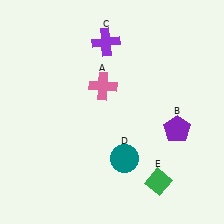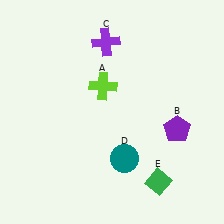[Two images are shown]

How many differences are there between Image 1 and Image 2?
There is 1 difference between the two images.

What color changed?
The cross (A) changed from pink in Image 1 to lime in Image 2.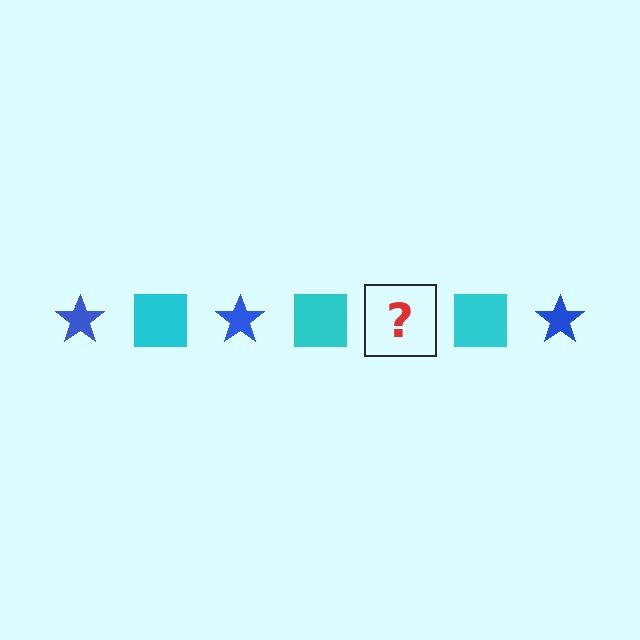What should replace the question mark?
The question mark should be replaced with a blue star.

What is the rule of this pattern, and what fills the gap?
The rule is that the pattern alternates between blue star and cyan square. The gap should be filled with a blue star.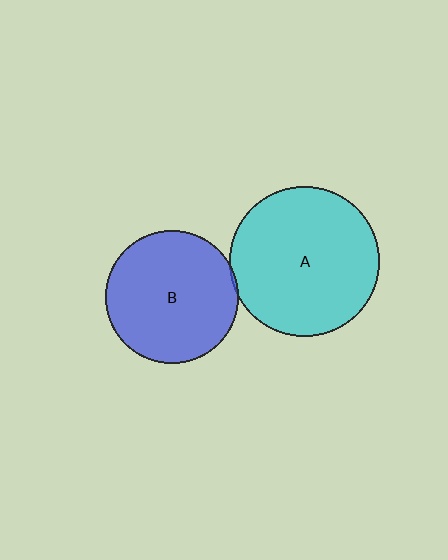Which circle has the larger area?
Circle A (cyan).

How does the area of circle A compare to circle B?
Approximately 1.3 times.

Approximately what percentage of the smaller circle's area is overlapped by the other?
Approximately 5%.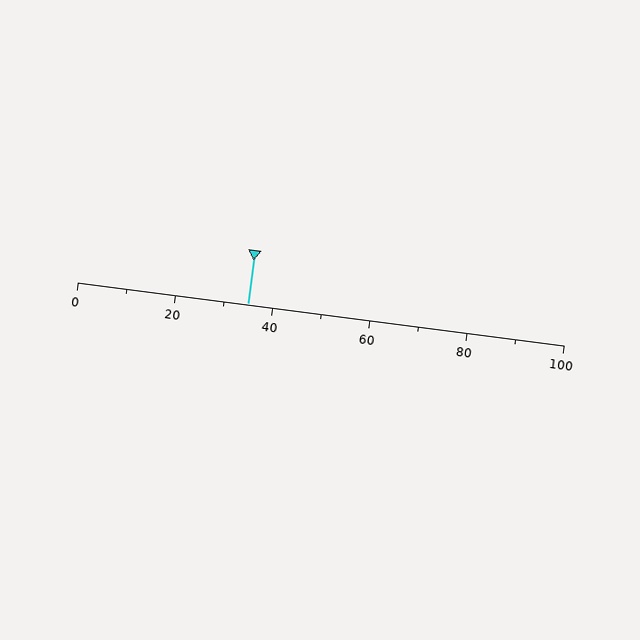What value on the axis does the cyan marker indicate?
The marker indicates approximately 35.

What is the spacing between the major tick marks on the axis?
The major ticks are spaced 20 apart.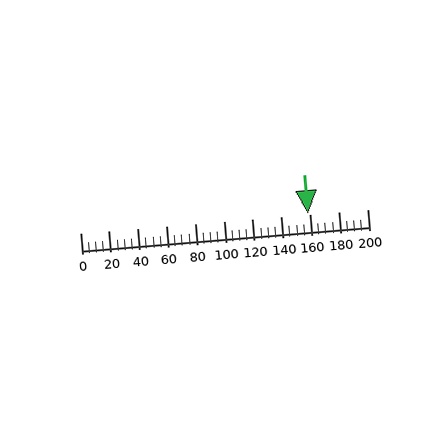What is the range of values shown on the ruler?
The ruler shows values from 0 to 200.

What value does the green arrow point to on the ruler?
The green arrow points to approximately 159.